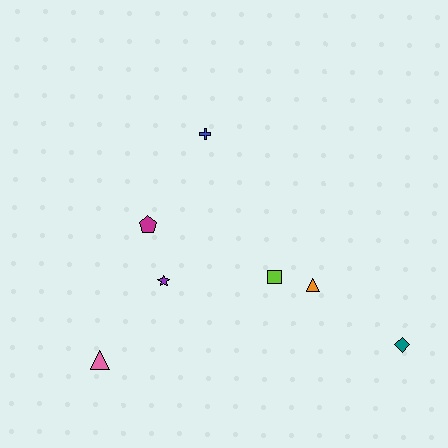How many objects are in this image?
There are 7 objects.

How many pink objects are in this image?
There is 1 pink object.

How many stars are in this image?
There is 1 star.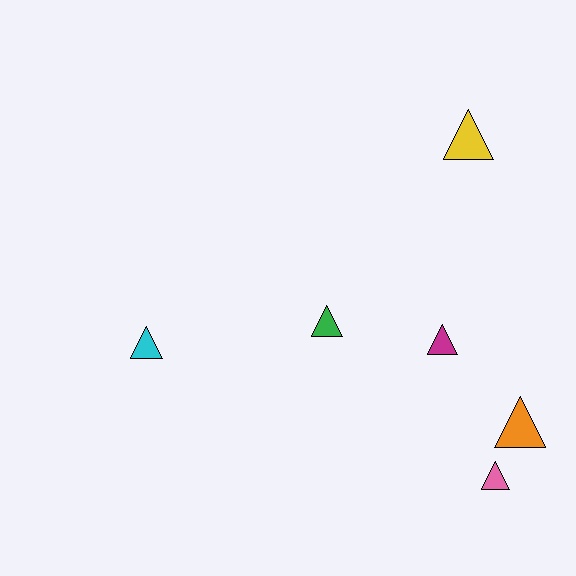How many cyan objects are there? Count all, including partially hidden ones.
There is 1 cyan object.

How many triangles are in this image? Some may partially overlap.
There are 6 triangles.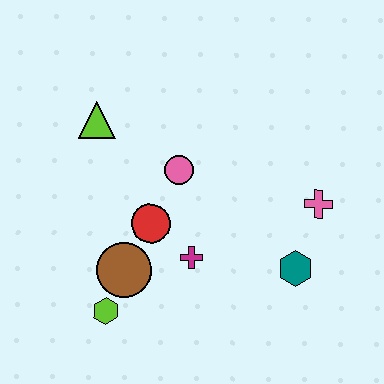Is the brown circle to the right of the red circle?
No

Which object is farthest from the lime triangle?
The teal hexagon is farthest from the lime triangle.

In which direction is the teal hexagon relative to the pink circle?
The teal hexagon is to the right of the pink circle.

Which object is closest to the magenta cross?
The red circle is closest to the magenta cross.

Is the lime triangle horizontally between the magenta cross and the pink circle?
No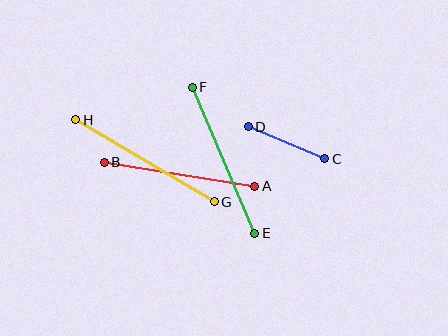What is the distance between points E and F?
The distance is approximately 159 pixels.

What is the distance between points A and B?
The distance is approximately 152 pixels.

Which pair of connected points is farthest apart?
Points G and H are farthest apart.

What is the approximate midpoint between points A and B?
The midpoint is at approximately (180, 174) pixels.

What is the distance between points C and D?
The distance is approximately 83 pixels.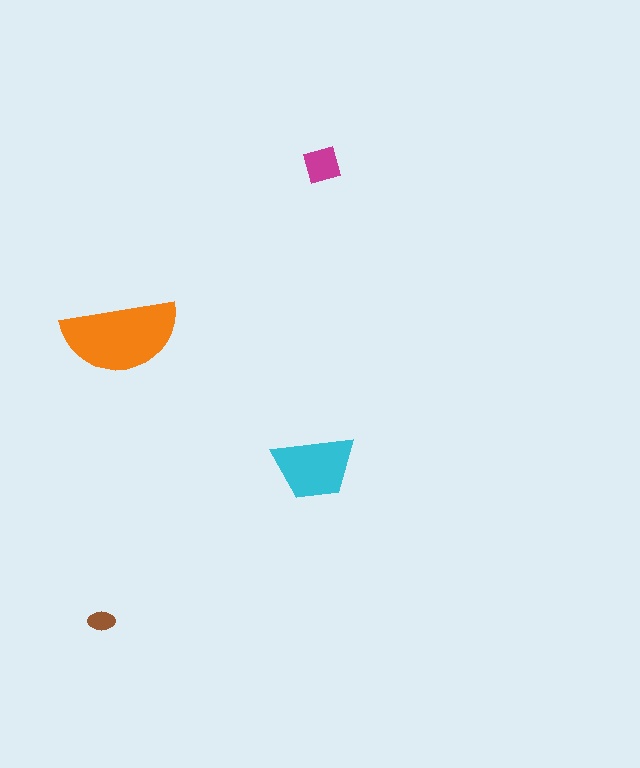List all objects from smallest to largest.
The brown ellipse, the magenta diamond, the cyan trapezoid, the orange semicircle.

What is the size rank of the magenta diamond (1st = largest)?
3rd.